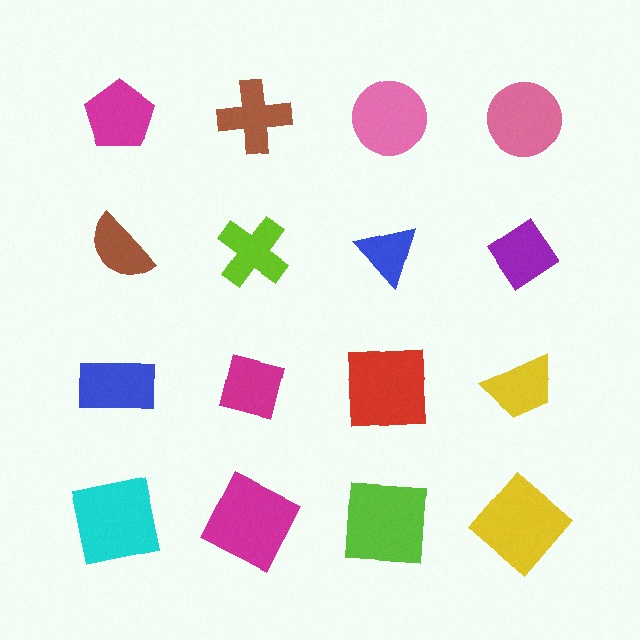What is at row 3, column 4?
A yellow trapezoid.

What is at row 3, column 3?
A red square.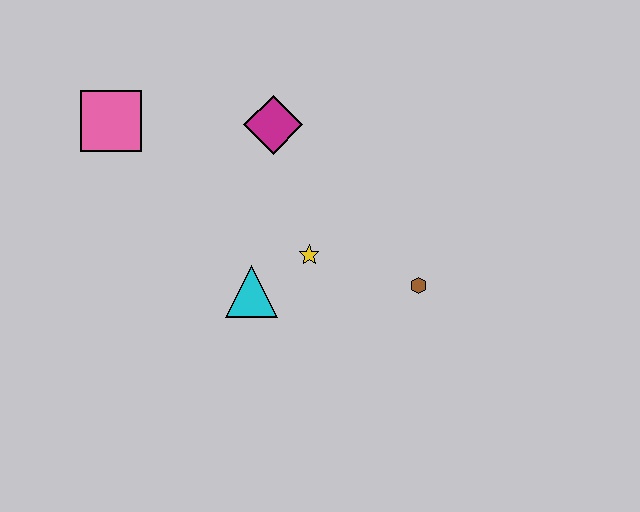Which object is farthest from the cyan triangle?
The pink square is farthest from the cyan triangle.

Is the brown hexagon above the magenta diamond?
No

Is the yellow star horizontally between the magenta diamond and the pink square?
No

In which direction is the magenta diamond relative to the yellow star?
The magenta diamond is above the yellow star.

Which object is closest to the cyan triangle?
The yellow star is closest to the cyan triangle.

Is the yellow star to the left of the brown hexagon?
Yes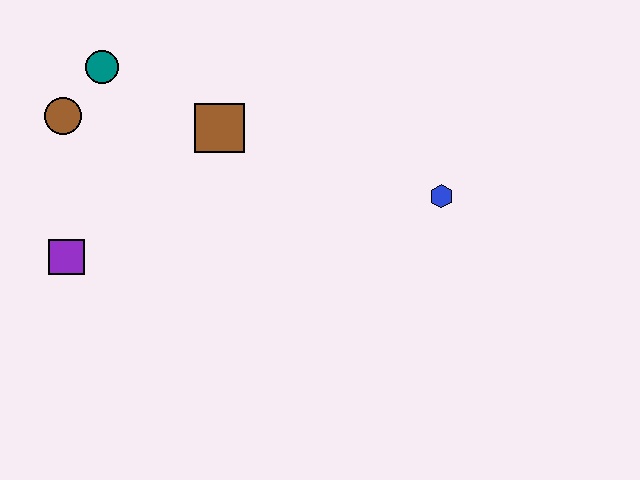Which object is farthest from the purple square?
The blue hexagon is farthest from the purple square.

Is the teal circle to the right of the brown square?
No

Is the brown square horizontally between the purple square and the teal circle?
No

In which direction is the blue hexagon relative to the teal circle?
The blue hexagon is to the right of the teal circle.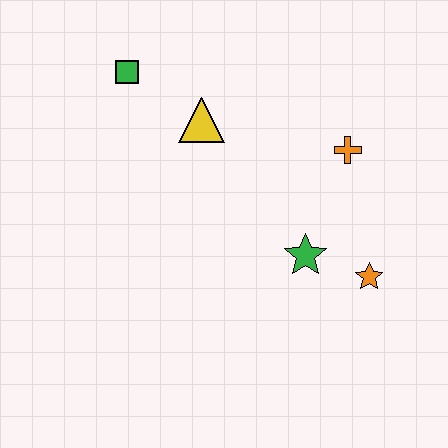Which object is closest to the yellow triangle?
The green square is closest to the yellow triangle.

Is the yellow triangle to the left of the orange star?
Yes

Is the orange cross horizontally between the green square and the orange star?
Yes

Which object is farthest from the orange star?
The green square is farthest from the orange star.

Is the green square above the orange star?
Yes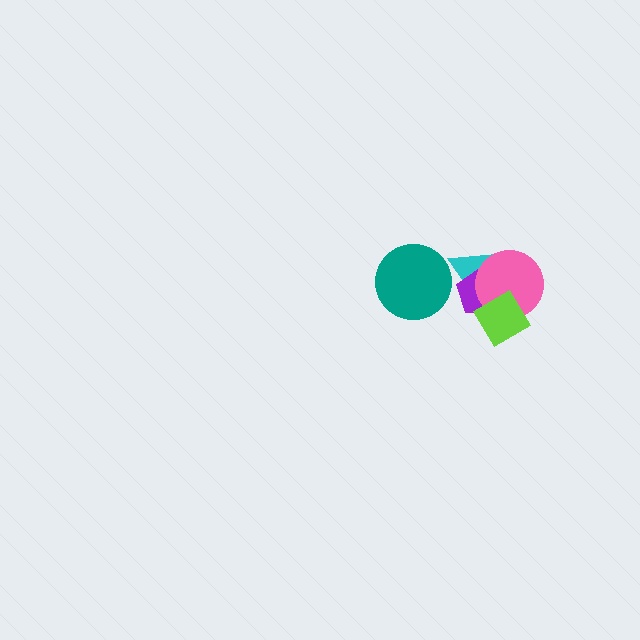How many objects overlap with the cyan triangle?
3 objects overlap with the cyan triangle.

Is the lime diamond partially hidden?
No, no other shape covers it.